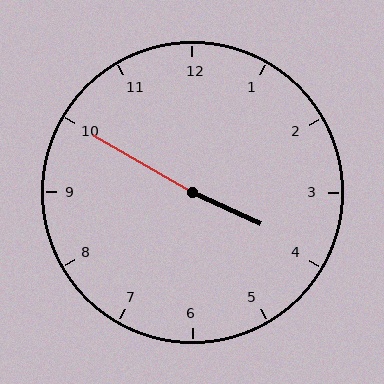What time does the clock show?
3:50.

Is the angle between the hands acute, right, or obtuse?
It is obtuse.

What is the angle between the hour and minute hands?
Approximately 175 degrees.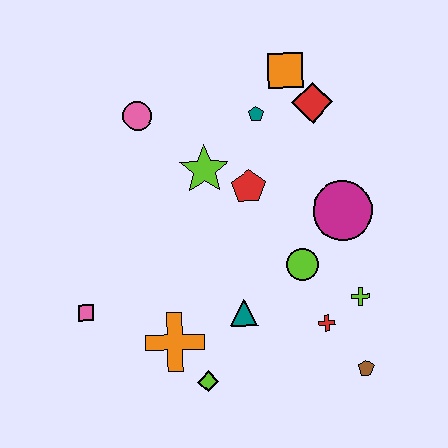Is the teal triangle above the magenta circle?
No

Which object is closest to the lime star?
The red pentagon is closest to the lime star.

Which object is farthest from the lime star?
The brown pentagon is farthest from the lime star.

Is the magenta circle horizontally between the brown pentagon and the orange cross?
Yes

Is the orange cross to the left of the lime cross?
Yes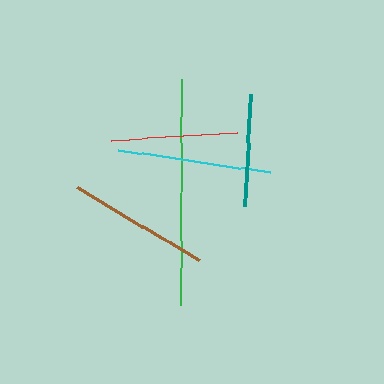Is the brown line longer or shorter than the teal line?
The brown line is longer than the teal line.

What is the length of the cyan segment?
The cyan segment is approximately 154 pixels long.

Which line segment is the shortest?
The teal line is the shortest at approximately 111 pixels.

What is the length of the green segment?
The green segment is approximately 226 pixels long.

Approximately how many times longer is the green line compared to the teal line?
The green line is approximately 2.0 times the length of the teal line.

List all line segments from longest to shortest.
From longest to shortest: green, cyan, brown, red, teal.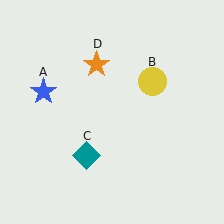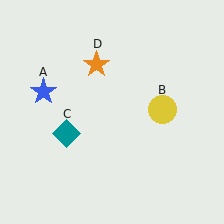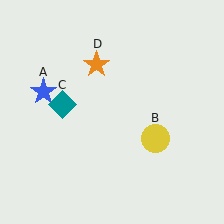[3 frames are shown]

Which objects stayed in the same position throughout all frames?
Blue star (object A) and orange star (object D) remained stationary.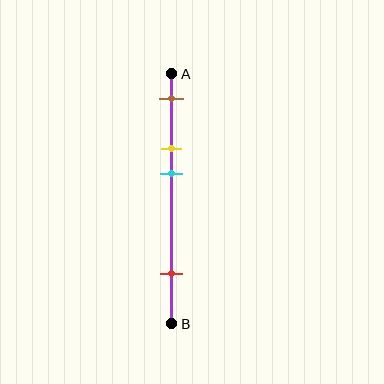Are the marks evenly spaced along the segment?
No, the marks are not evenly spaced.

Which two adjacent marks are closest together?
The yellow and cyan marks are the closest adjacent pair.